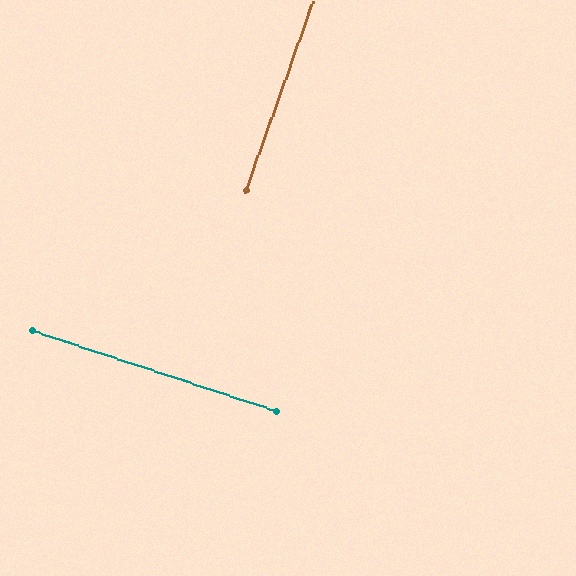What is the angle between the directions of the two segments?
Approximately 89 degrees.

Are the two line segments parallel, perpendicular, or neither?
Perpendicular — they meet at approximately 89°.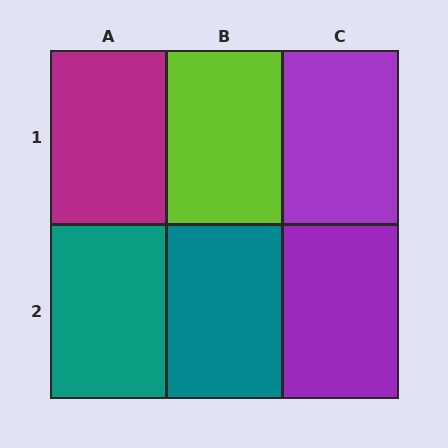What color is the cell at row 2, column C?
Purple.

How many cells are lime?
1 cell is lime.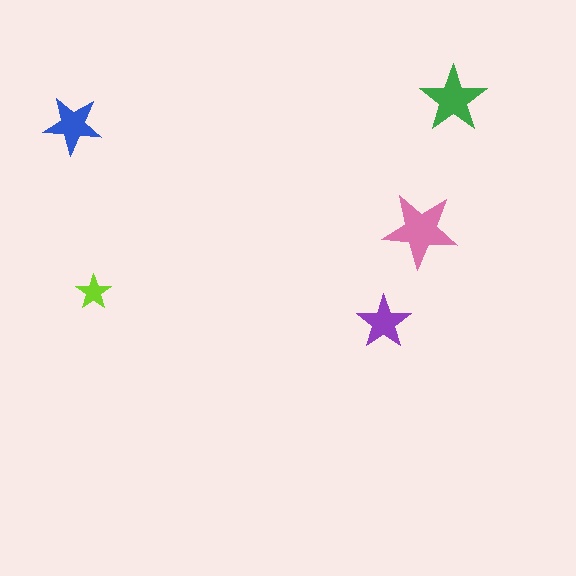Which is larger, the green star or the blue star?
The green one.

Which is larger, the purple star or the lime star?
The purple one.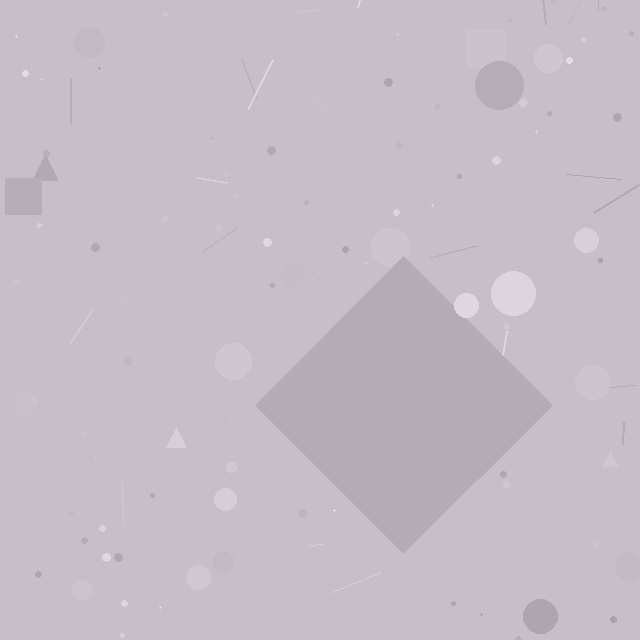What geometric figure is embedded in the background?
A diamond is embedded in the background.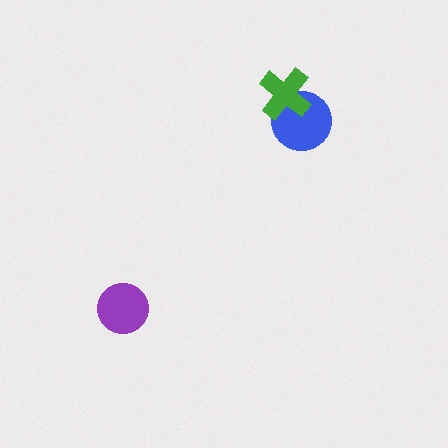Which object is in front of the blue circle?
The green cross is in front of the blue circle.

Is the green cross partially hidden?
No, no other shape covers it.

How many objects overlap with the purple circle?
0 objects overlap with the purple circle.